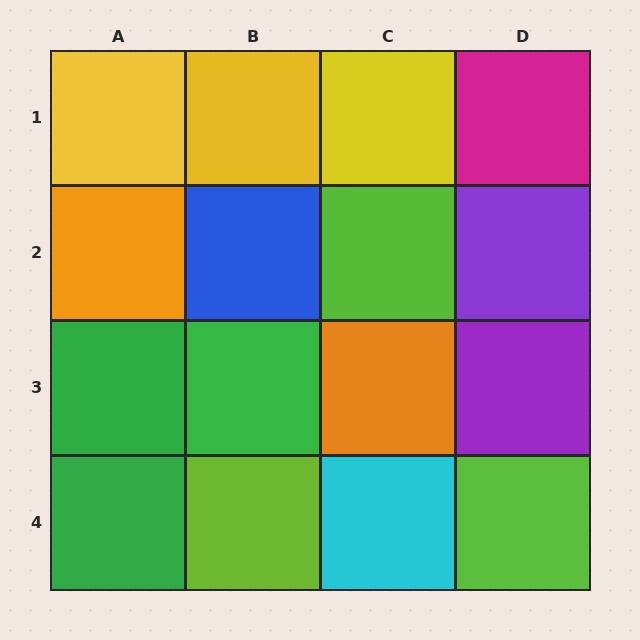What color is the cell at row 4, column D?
Lime.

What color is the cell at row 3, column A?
Green.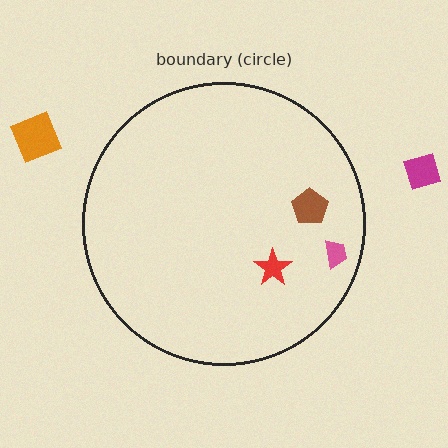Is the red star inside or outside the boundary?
Inside.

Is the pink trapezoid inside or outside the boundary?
Inside.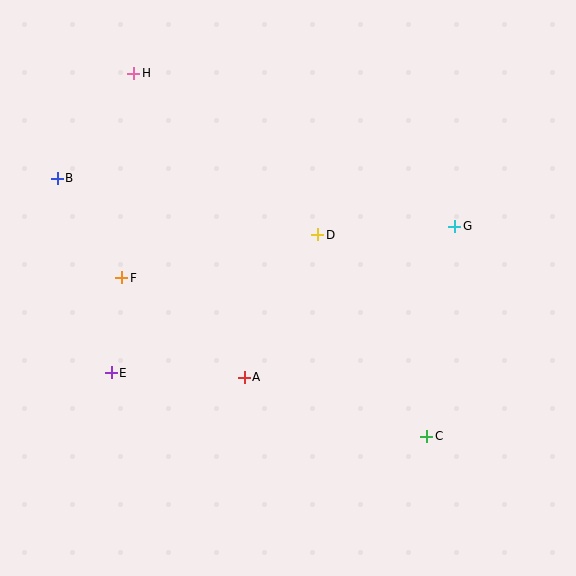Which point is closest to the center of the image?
Point D at (318, 235) is closest to the center.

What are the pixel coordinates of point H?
Point H is at (134, 73).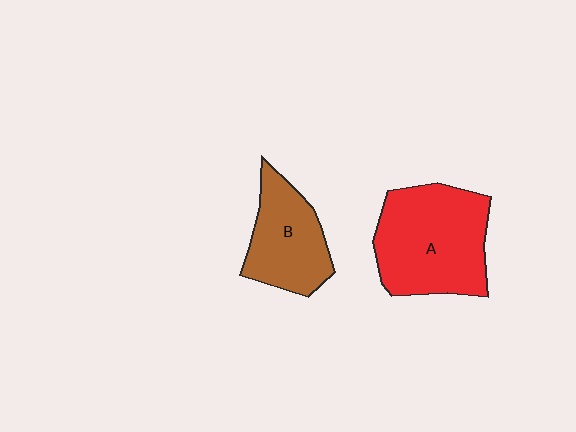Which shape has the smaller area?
Shape B (brown).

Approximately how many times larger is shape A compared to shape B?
Approximately 1.5 times.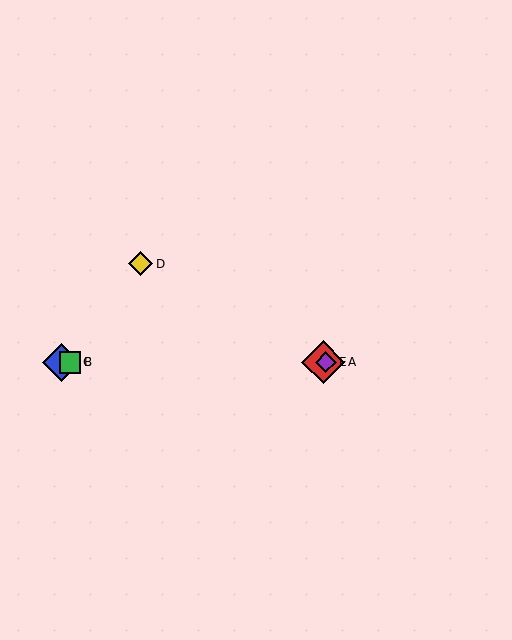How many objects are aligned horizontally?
4 objects (A, B, C, E) are aligned horizontally.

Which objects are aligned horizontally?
Objects A, B, C, E are aligned horizontally.